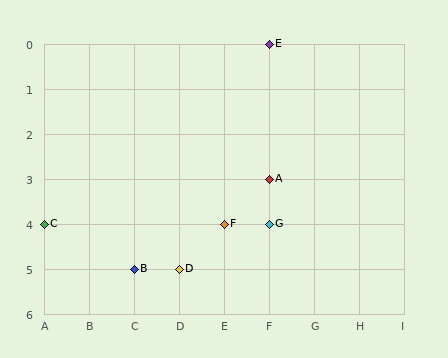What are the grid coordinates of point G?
Point G is at grid coordinates (F, 4).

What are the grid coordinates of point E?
Point E is at grid coordinates (F, 0).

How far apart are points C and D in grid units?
Points C and D are 3 columns and 1 row apart (about 3.2 grid units diagonally).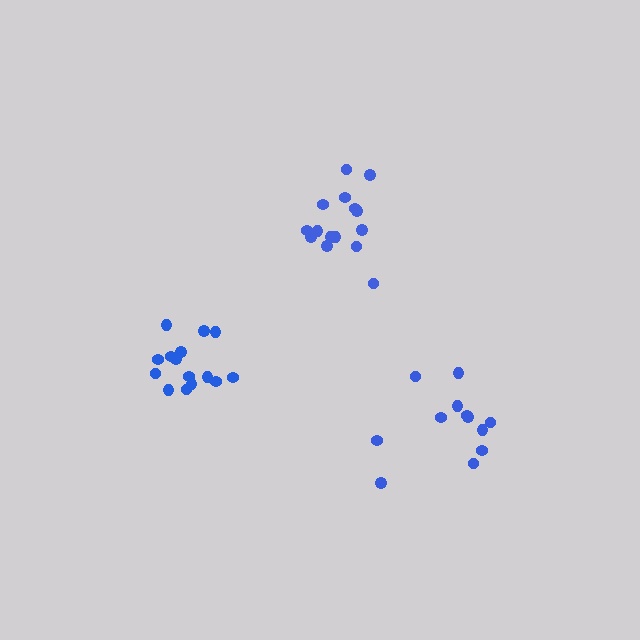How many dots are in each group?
Group 1: 15 dots, Group 2: 15 dots, Group 3: 12 dots (42 total).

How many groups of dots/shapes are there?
There are 3 groups.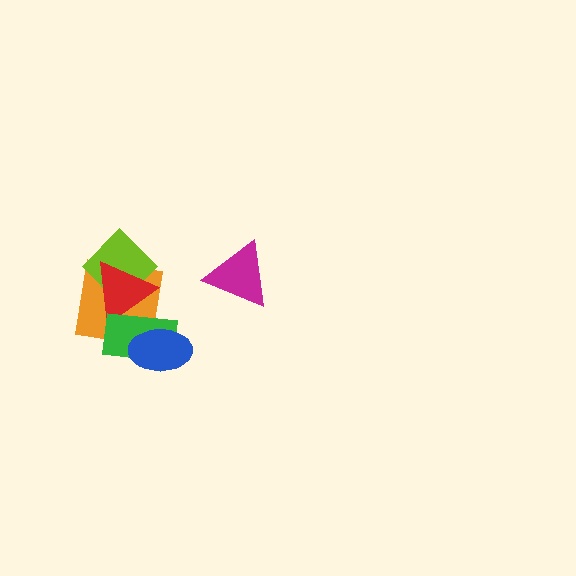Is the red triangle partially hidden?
Yes, it is partially covered by another shape.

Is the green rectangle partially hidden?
Yes, it is partially covered by another shape.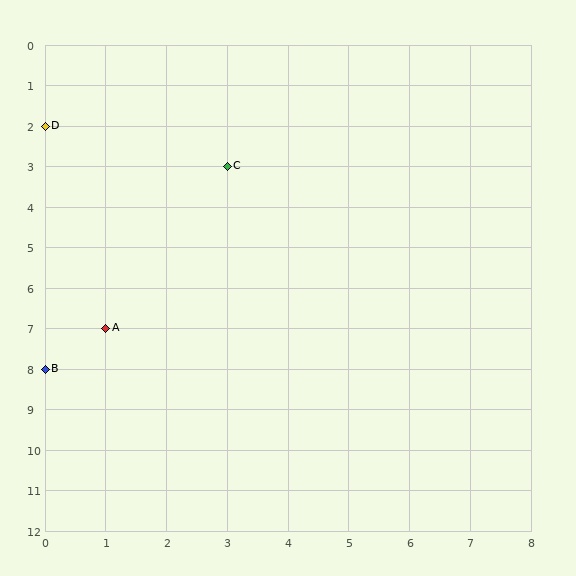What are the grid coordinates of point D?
Point D is at grid coordinates (0, 2).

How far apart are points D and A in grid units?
Points D and A are 1 column and 5 rows apart (about 5.1 grid units diagonally).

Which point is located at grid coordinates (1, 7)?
Point A is at (1, 7).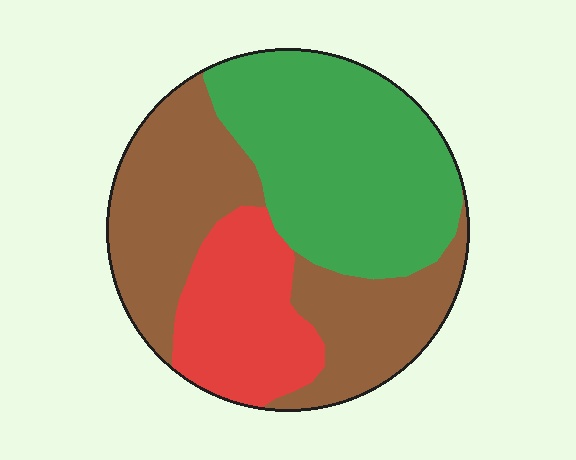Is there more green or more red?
Green.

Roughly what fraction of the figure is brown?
Brown takes up about two fifths (2/5) of the figure.